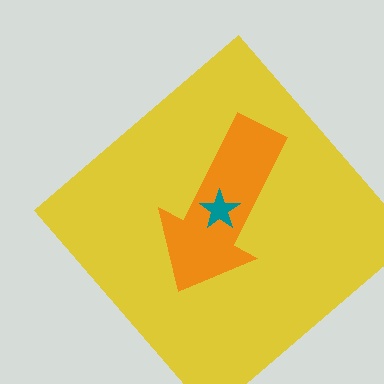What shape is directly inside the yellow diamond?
The orange arrow.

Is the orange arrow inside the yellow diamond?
Yes.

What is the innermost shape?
The teal star.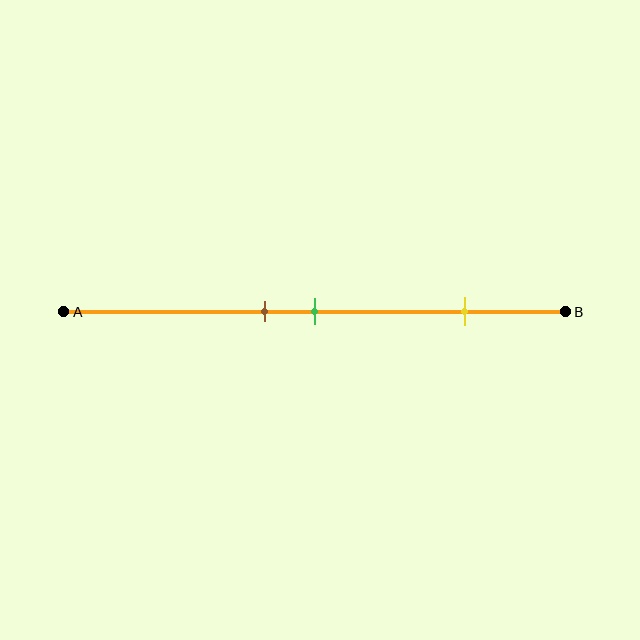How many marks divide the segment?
There are 3 marks dividing the segment.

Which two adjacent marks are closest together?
The brown and green marks are the closest adjacent pair.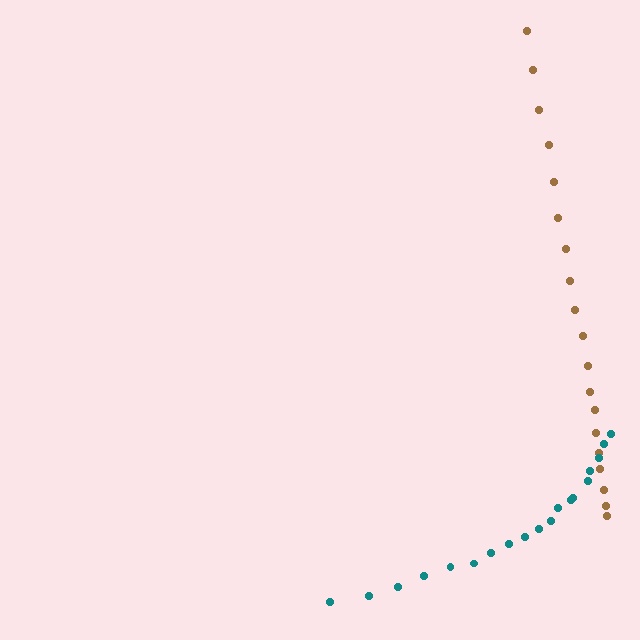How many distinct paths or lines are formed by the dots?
There are 2 distinct paths.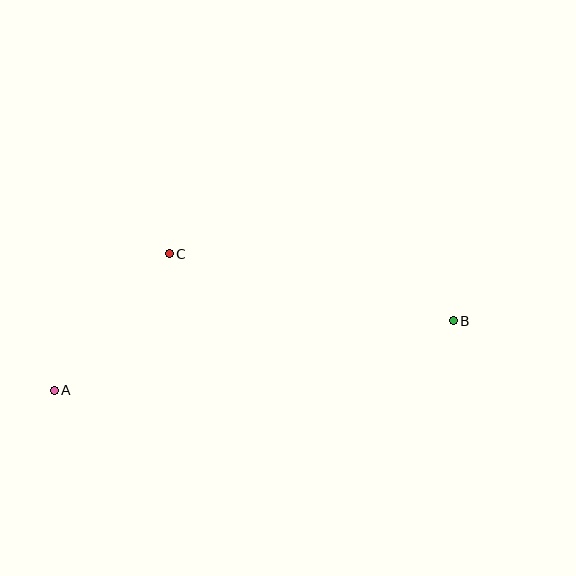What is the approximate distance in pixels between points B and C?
The distance between B and C is approximately 292 pixels.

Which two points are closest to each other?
Points A and C are closest to each other.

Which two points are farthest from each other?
Points A and B are farthest from each other.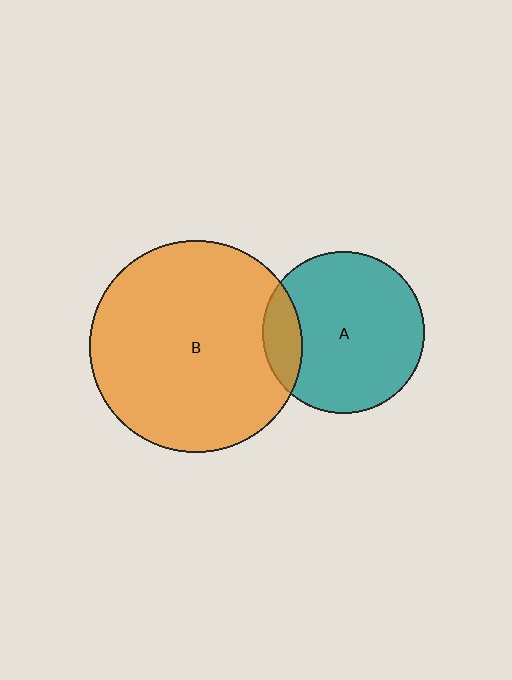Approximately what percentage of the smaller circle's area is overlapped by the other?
Approximately 15%.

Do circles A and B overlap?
Yes.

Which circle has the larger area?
Circle B (orange).